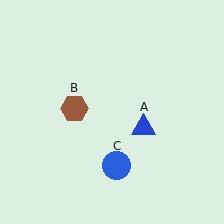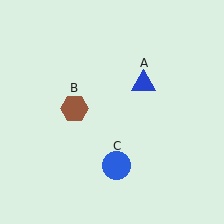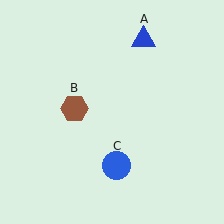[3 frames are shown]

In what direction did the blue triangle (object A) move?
The blue triangle (object A) moved up.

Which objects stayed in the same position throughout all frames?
Brown hexagon (object B) and blue circle (object C) remained stationary.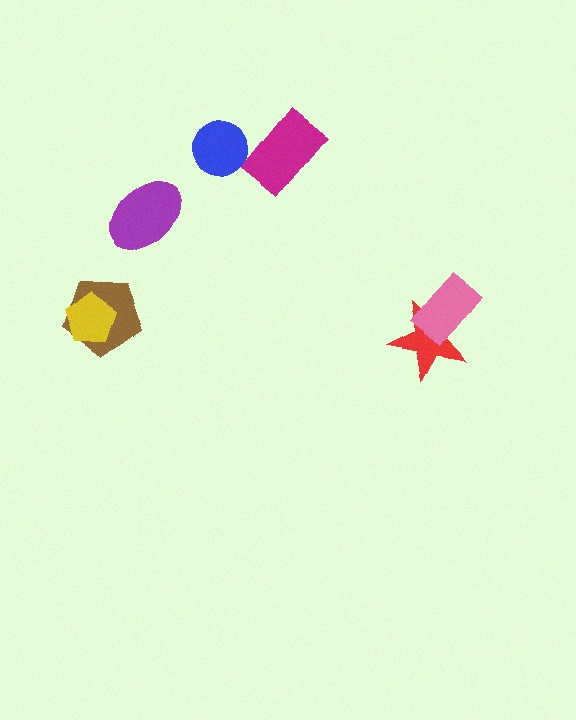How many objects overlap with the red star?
1 object overlaps with the red star.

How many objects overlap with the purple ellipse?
0 objects overlap with the purple ellipse.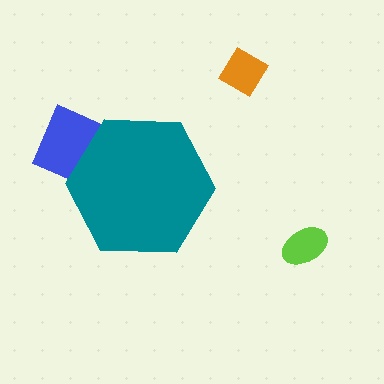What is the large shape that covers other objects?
A teal hexagon.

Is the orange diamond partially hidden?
No, the orange diamond is fully visible.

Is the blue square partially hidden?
Yes, the blue square is partially hidden behind the teal hexagon.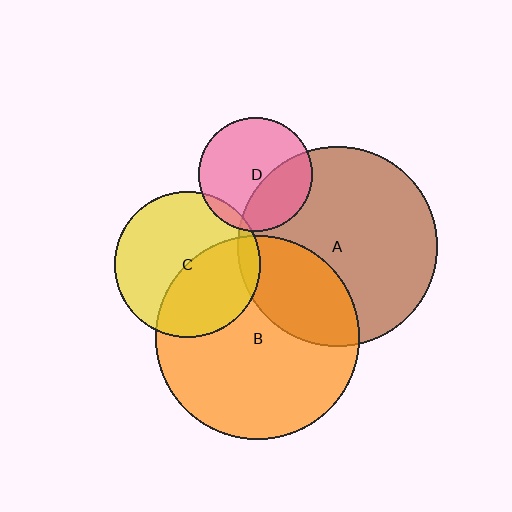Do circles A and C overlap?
Yes.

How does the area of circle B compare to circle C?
Approximately 2.0 times.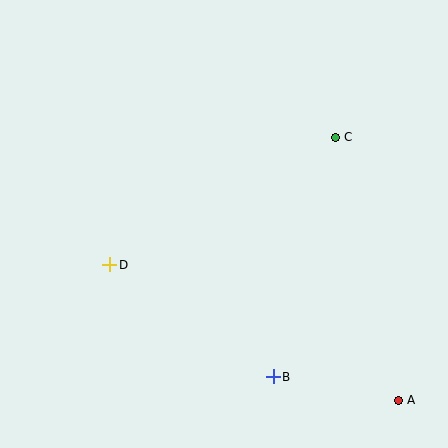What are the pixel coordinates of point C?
Point C is at (335, 137).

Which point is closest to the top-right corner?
Point C is closest to the top-right corner.